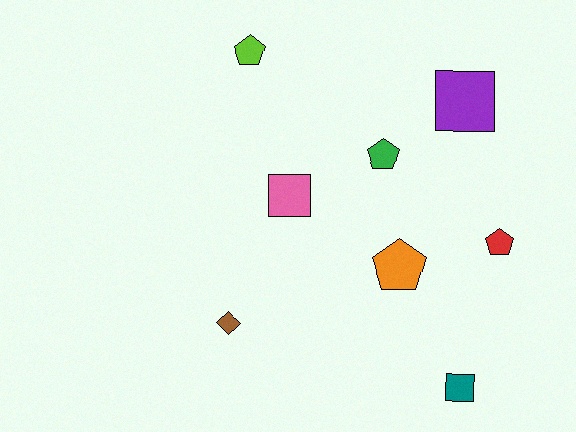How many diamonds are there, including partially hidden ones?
There is 1 diamond.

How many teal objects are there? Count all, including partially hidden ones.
There is 1 teal object.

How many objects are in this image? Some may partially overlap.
There are 8 objects.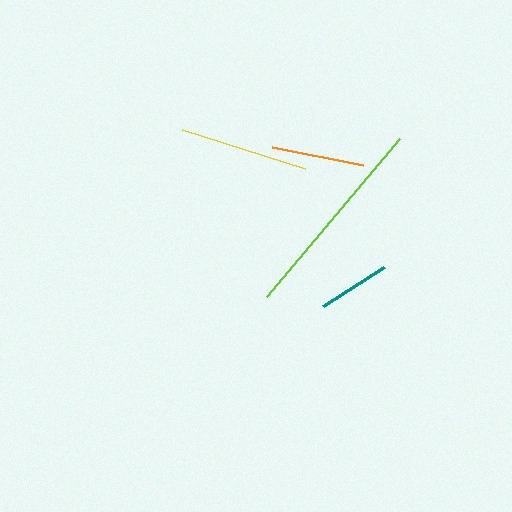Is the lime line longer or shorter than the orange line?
The lime line is longer than the orange line.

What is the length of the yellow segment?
The yellow segment is approximately 130 pixels long.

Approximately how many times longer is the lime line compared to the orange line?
The lime line is approximately 2.2 times the length of the orange line.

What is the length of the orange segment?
The orange segment is approximately 93 pixels long.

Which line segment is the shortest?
The teal line is the shortest at approximately 73 pixels.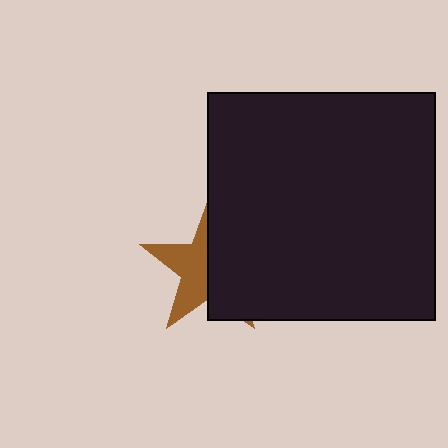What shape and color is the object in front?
The object in front is a black square.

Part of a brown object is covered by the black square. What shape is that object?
It is a star.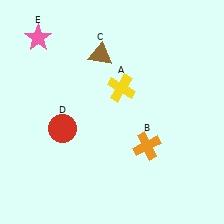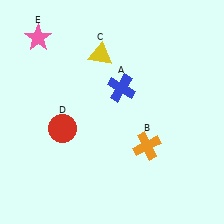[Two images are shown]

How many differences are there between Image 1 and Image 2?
There are 2 differences between the two images.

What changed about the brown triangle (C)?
In Image 1, C is brown. In Image 2, it changed to yellow.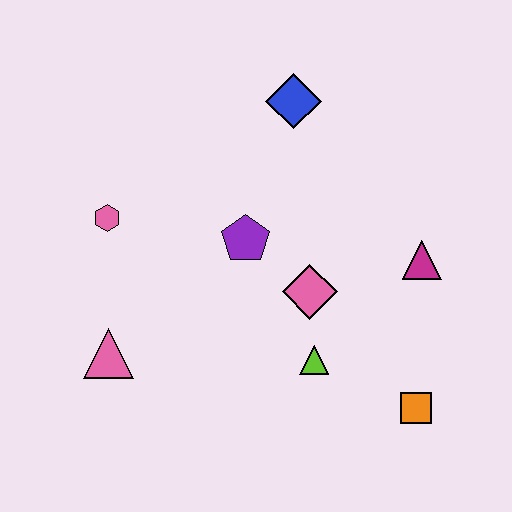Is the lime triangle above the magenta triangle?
No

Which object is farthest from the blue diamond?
The orange square is farthest from the blue diamond.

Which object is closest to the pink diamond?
The lime triangle is closest to the pink diamond.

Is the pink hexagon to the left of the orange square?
Yes